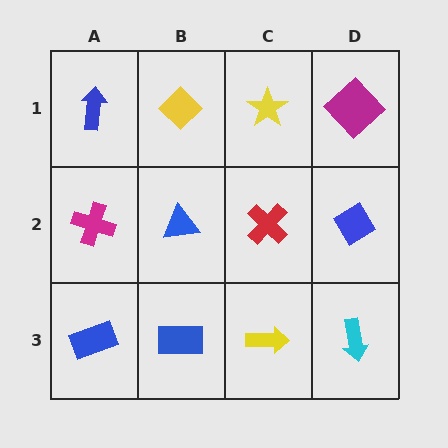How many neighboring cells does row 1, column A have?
2.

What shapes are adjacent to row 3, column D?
A blue diamond (row 2, column D), a yellow arrow (row 3, column C).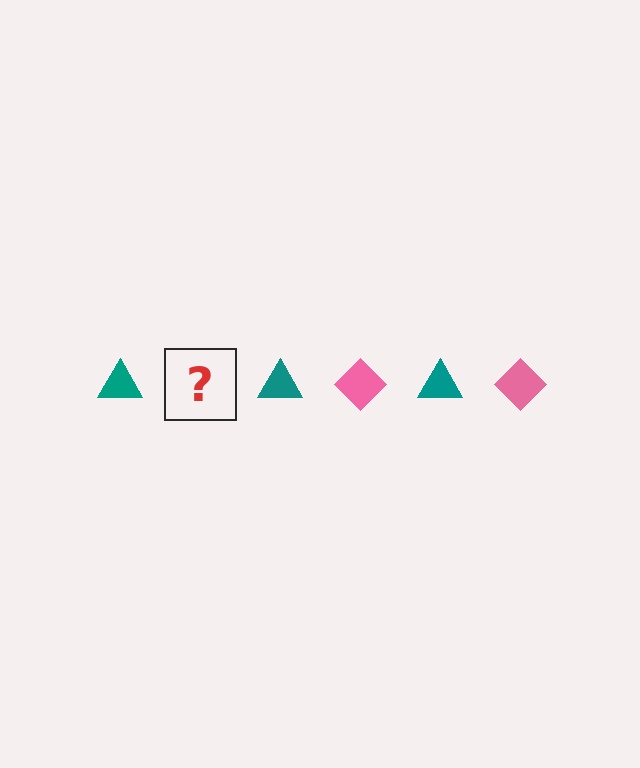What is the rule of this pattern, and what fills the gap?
The rule is that the pattern alternates between teal triangle and pink diamond. The gap should be filled with a pink diamond.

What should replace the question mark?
The question mark should be replaced with a pink diamond.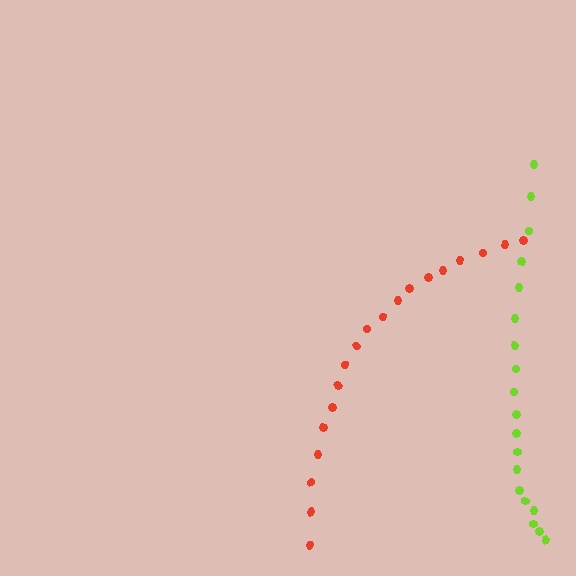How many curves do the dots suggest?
There are 2 distinct paths.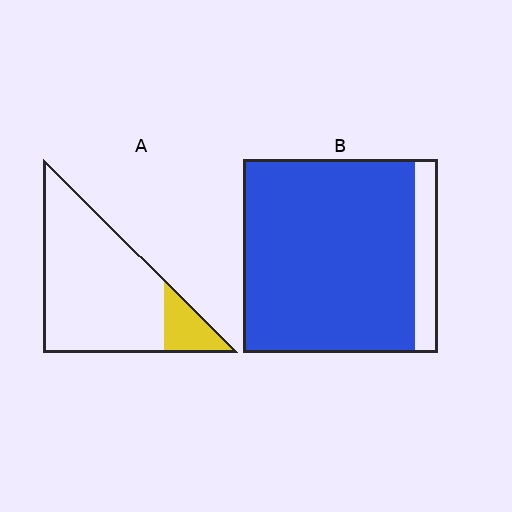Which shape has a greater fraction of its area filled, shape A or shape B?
Shape B.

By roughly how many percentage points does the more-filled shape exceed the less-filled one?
By roughly 75 percentage points (B over A).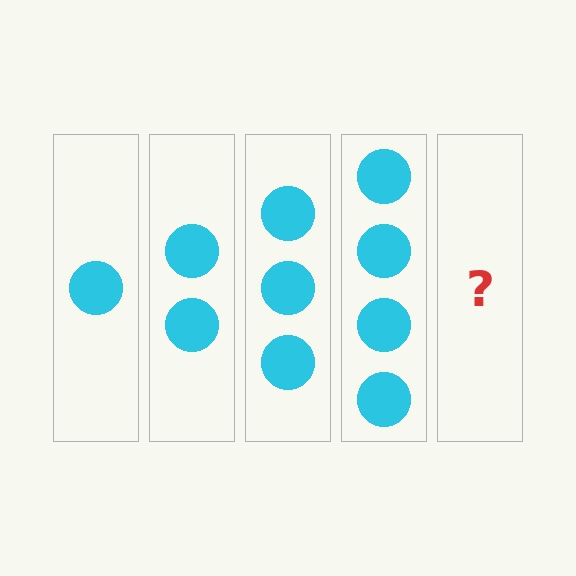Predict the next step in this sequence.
The next step is 5 circles.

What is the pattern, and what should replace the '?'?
The pattern is that each step adds one more circle. The '?' should be 5 circles.